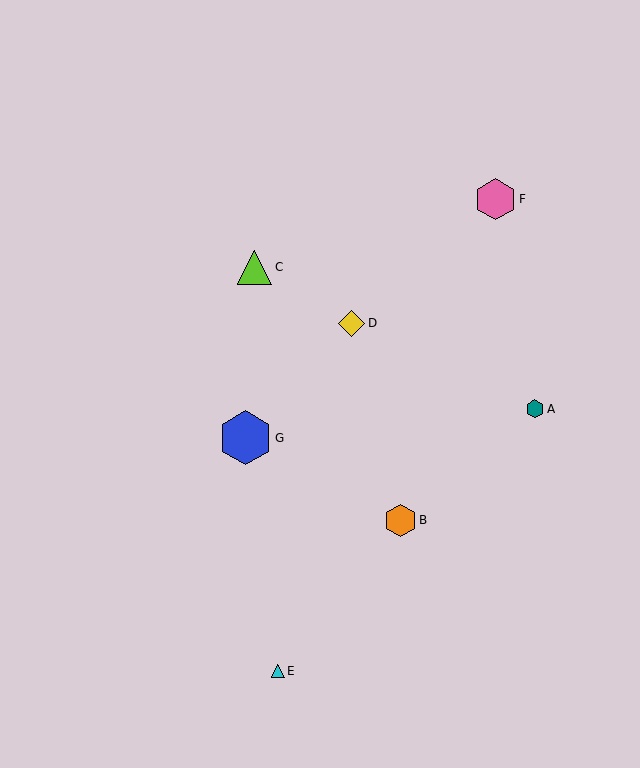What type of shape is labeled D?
Shape D is a yellow diamond.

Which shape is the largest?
The blue hexagon (labeled G) is the largest.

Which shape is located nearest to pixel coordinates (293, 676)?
The cyan triangle (labeled E) at (278, 671) is nearest to that location.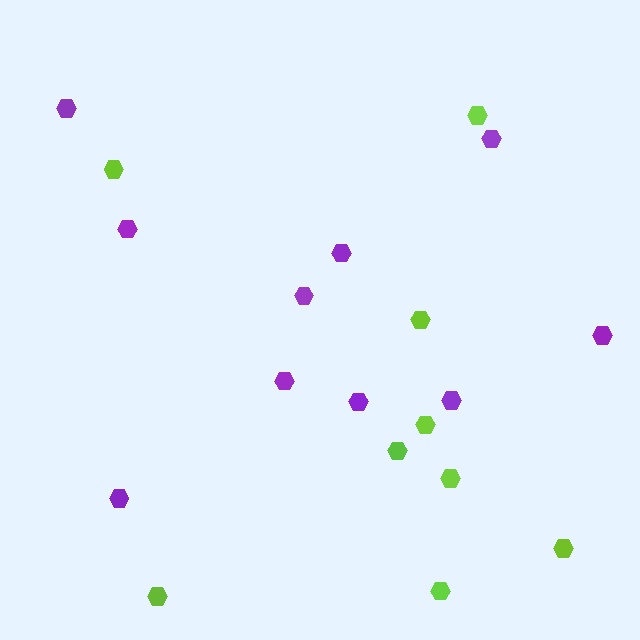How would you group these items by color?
There are 2 groups: one group of lime hexagons (9) and one group of purple hexagons (10).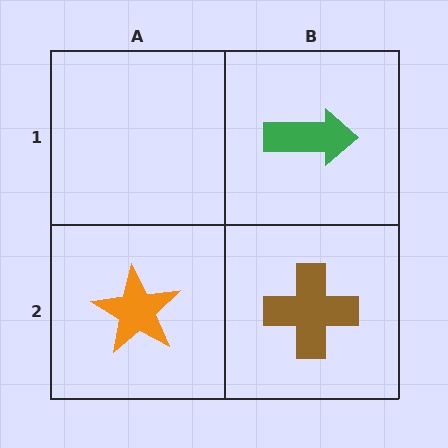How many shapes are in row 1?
1 shape.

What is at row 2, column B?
A brown cross.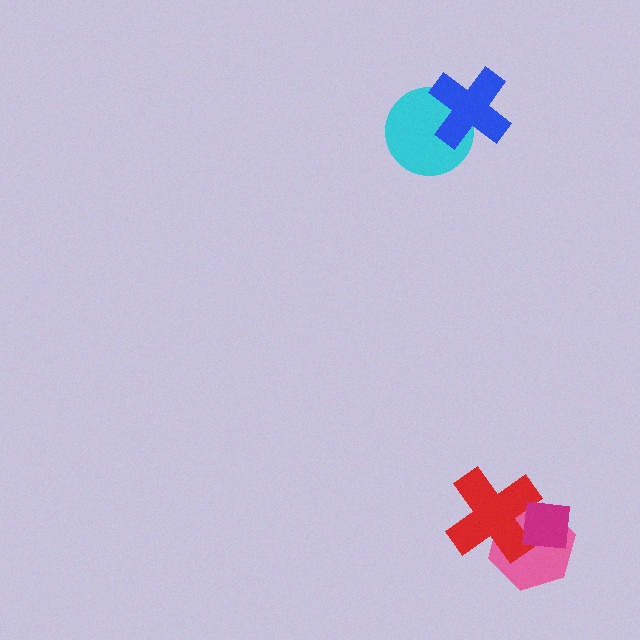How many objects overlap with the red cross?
2 objects overlap with the red cross.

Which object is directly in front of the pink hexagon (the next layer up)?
The red cross is directly in front of the pink hexagon.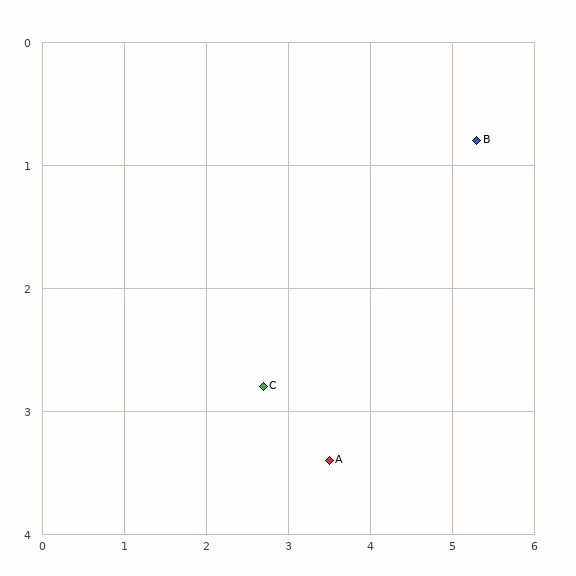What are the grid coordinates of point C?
Point C is at approximately (2.7, 2.8).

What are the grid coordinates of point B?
Point B is at approximately (5.3, 0.8).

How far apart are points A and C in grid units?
Points A and C are about 1.0 grid units apart.